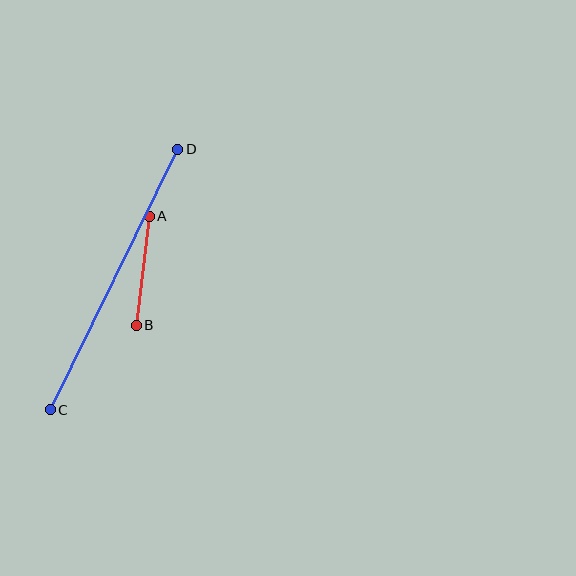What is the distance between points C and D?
The distance is approximately 290 pixels.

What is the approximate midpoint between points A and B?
The midpoint is at approximately (143, 271) pixels.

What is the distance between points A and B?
The distance is approximately 109 pixels.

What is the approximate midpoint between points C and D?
The midpoint is at approximately (114, 279) pixels.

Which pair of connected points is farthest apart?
Points C and D are farthest apart.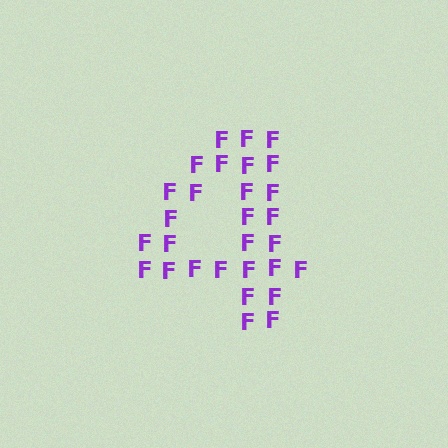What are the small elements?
The small elements are letter F's.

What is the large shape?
The large shape is the digit 4.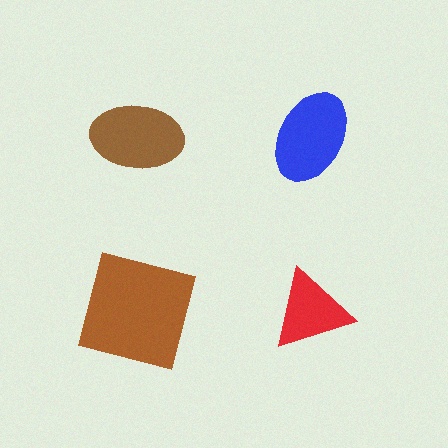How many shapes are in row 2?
2 shapes.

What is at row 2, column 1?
A brown square.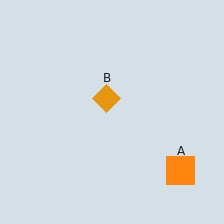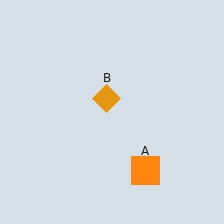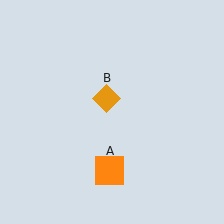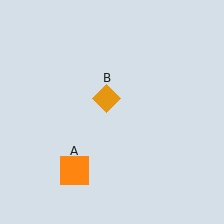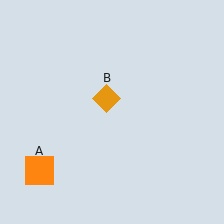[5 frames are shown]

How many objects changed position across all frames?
1 object changed position: orange square (object A).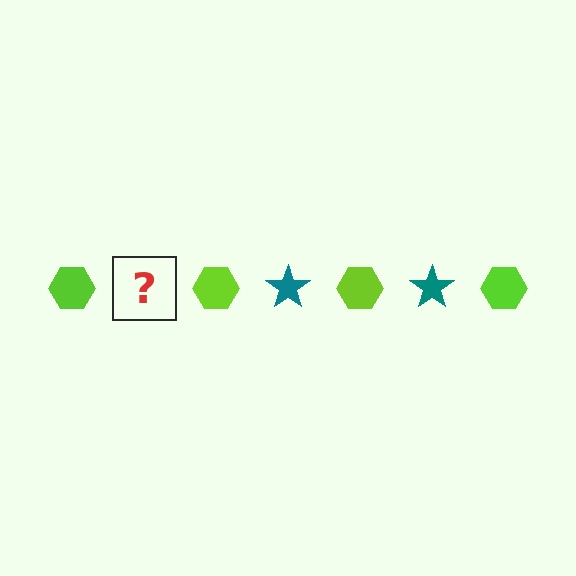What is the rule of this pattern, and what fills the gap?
The rule is that the pattern alternates between lime hexagon and teal star. The gap should be filled with a teal star.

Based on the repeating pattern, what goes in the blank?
The blank should be a teal star.